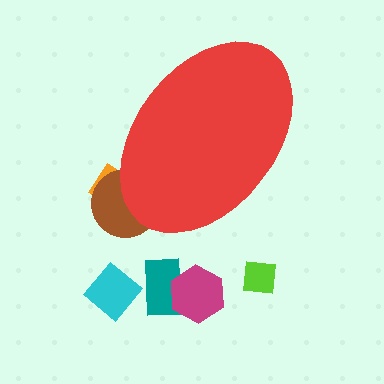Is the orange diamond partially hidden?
Yes, the orange diamond is partially hidden behind the red ellipse.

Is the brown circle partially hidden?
Yes, the brown circle is partially hidden behind the red ellipse.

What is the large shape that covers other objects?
A red ellipse.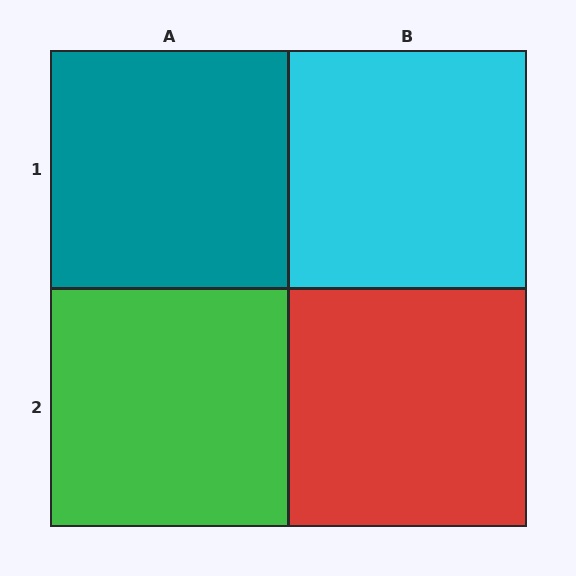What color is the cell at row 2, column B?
Red.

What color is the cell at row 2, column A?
Green.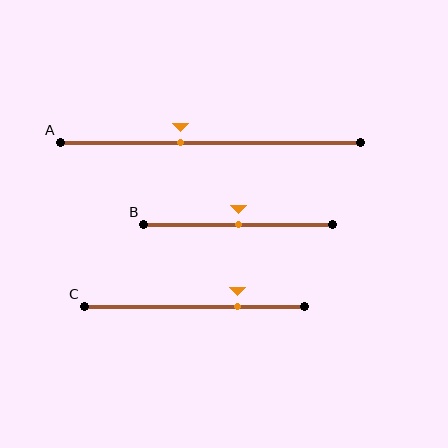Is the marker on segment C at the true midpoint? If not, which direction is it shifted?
No, the marker on segment C is shifted to the right by about 20% of the segment length.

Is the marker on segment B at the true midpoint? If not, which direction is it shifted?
Yes, the marker on segment B is at the true midpoint.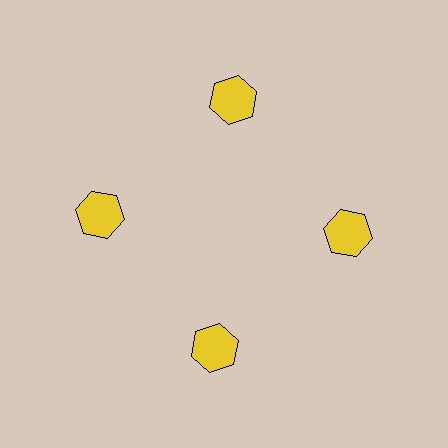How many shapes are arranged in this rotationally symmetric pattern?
There are 4 shapes, arranged in 4 groups of 1.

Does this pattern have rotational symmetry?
Yes, this pattern has 4-fold rotational symmetry. It looks the same after rotating 90 degrees around the center.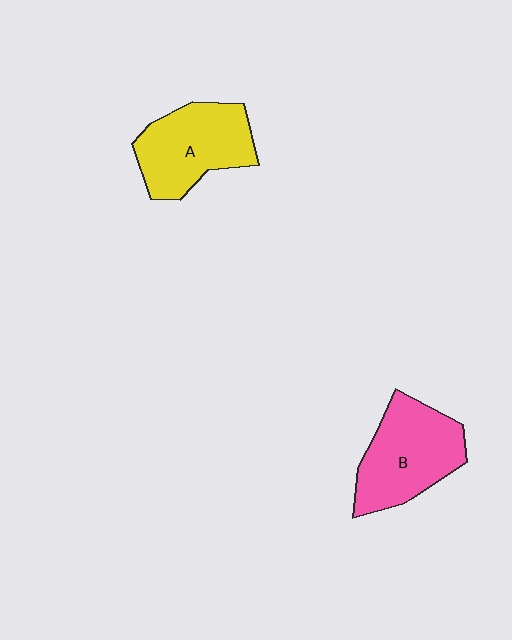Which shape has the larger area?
Shape B (pink).